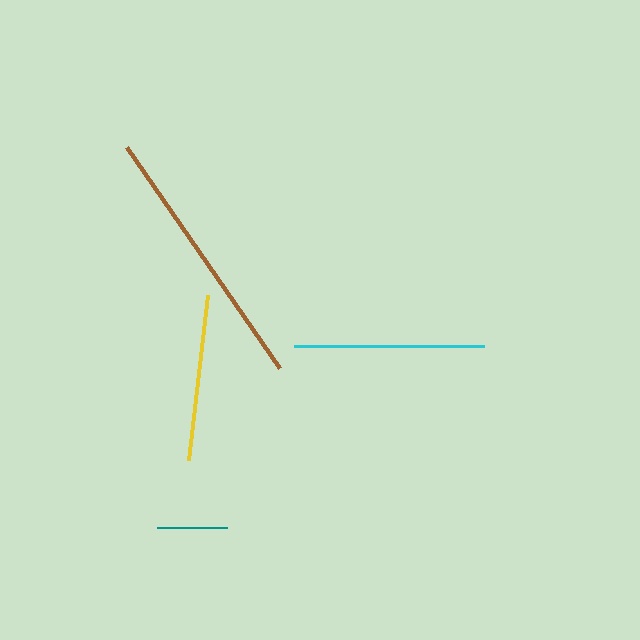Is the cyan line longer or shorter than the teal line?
The cyan line is longer than the teal line.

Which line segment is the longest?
The brown line is the longest at approximately 269 pixels.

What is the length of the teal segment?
The teal segment is approximately 70 pixels long.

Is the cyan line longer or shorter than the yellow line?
The cyan line is longer than the yellow line.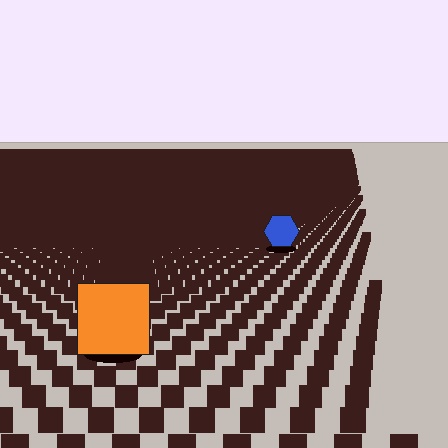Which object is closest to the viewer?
The orange square is closest. The texture marks near it are larger and more spread out.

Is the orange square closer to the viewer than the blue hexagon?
Yes. The orange square is closer — you can tell from the texture gradient: the ground texture is coarser near it.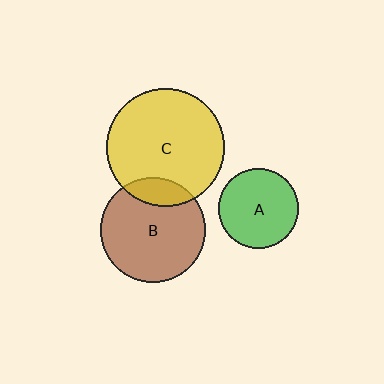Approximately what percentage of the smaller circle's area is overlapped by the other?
Approximately 15%.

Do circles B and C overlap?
Yes.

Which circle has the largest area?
Circle C (yellow).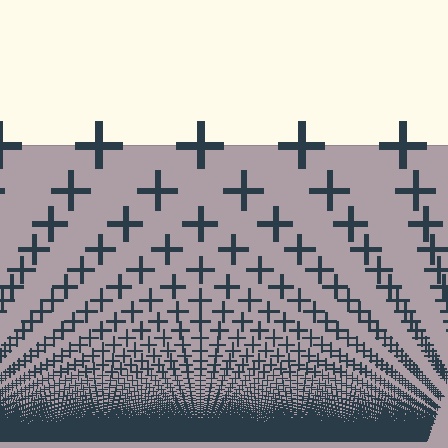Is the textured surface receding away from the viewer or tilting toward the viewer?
The surface appears to tilt toward the viewer. Texture elements get larger and sparser toward the top.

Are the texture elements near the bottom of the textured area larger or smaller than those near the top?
Smaller. The gradient is inverted — elements near the bottom are smaller and denser.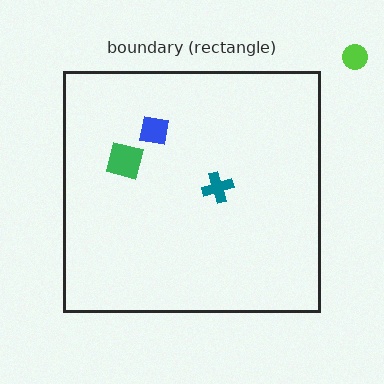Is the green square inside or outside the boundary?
Inside.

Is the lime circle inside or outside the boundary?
Outside.